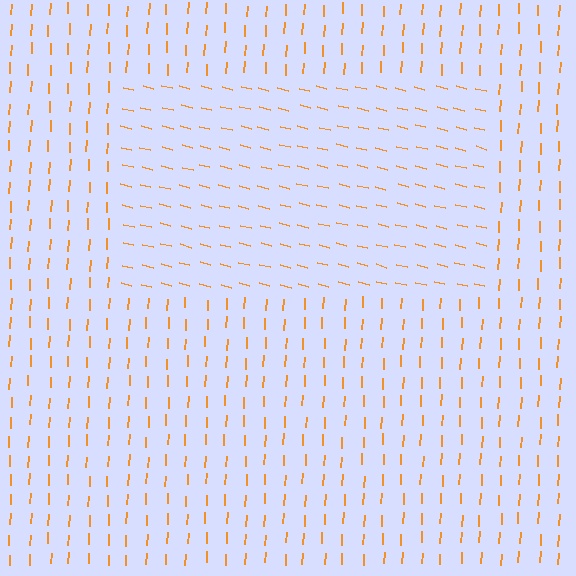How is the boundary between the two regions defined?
The boundary is defined purely by a change in line orientation (approximately 78 degrees difference). All lines are the same color and thickness.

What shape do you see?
I see a rectangle.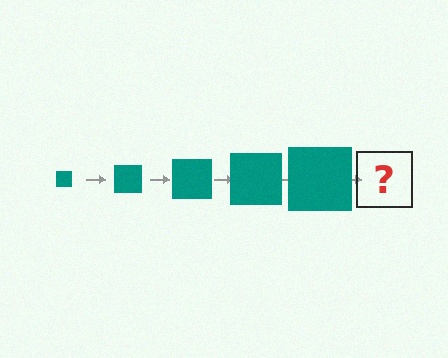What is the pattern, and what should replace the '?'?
The pattern is that the square gets progressively larger each step. The '?' should be a teal square, larger than the previous one.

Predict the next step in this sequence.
The next step is a teal square, larger than the previous one.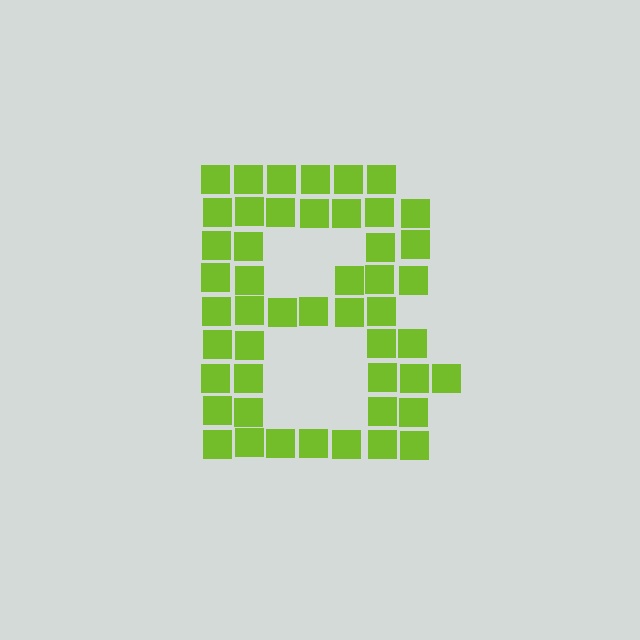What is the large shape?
The large shape is the letter B.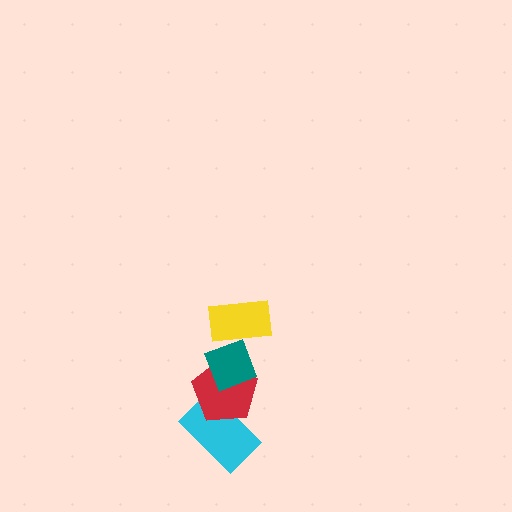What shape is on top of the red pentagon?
The teal diamond is on top of the red pentagon.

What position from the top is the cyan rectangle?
The cyan rectangle is 4th from the top.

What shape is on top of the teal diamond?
The yellow rectangle is on top of the teal diamond.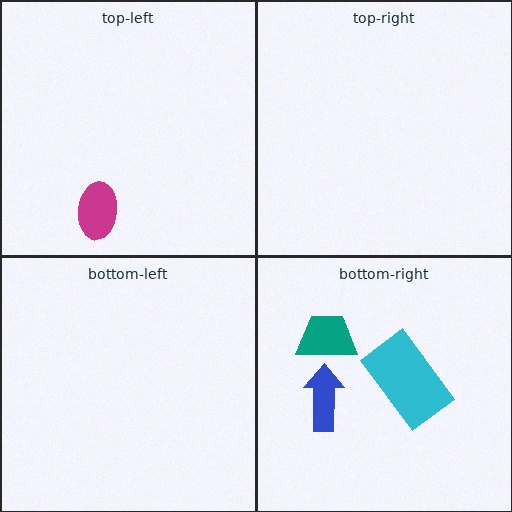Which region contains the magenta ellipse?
The top-left region.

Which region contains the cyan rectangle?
The bottom-right region.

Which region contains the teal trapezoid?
The bottom-right region.